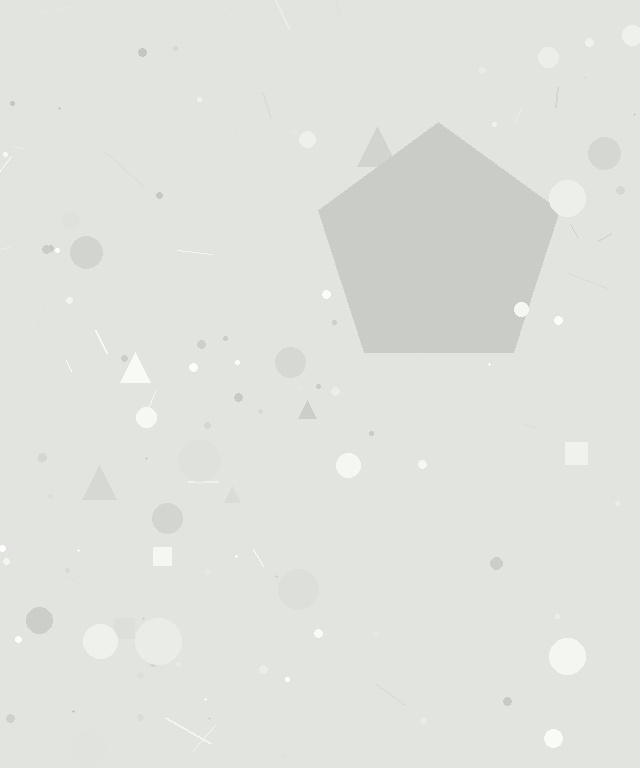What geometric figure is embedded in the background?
A pentagon is embedded in the background.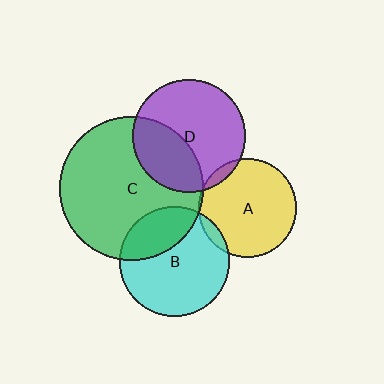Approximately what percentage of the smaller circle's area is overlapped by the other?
Approximately 30%.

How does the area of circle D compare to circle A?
Approximately 1.3 times.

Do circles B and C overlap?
Yes.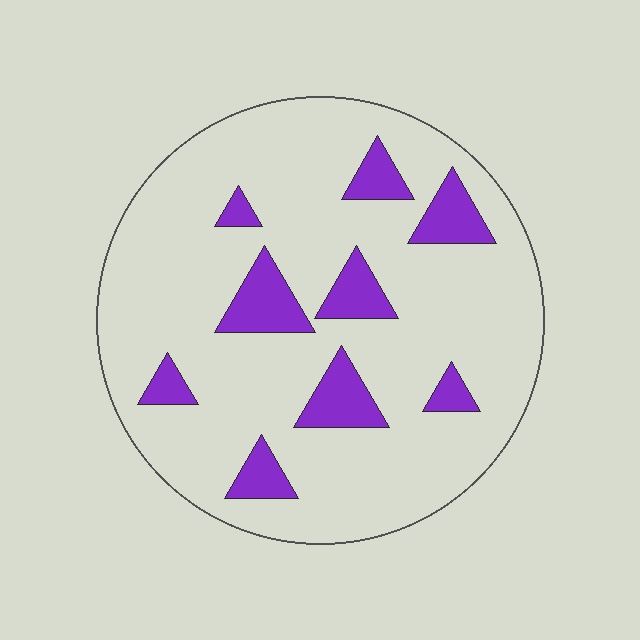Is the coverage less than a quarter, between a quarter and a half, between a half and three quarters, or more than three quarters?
Less than a quarter.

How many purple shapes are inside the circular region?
9.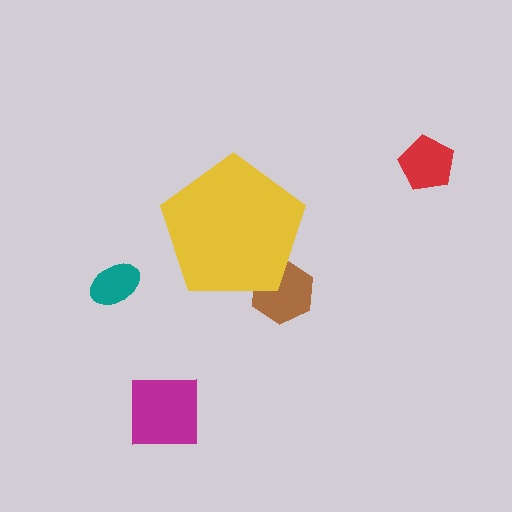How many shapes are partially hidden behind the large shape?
1 shape is partially hidden.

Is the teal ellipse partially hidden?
No, the teal ellipse is fully visible.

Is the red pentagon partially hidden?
No, the red pentagon is fully visible.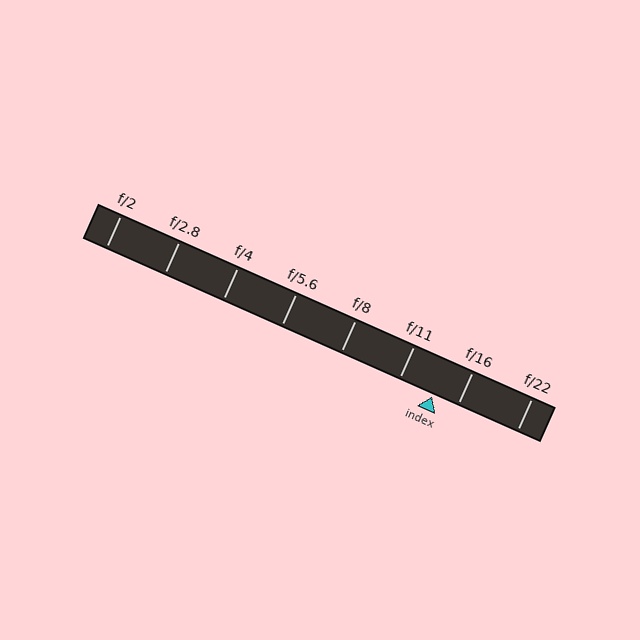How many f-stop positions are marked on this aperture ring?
There are 8 f-stop positions marked.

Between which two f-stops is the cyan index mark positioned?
The index mark is between f/11 and f/16.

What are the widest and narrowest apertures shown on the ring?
The widest aperture shown is f/2 and the narrowest is f/22.